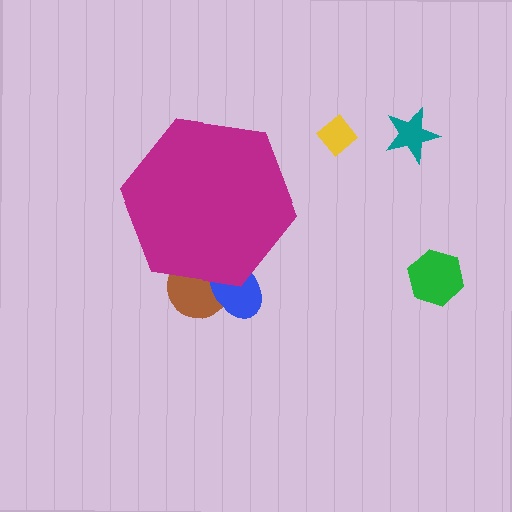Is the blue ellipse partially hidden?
Yes, the blue ellipse is partially hidden behind the magenta hexagon.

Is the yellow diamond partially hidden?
No, the yellow diamond is fully visible.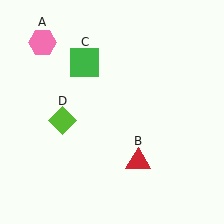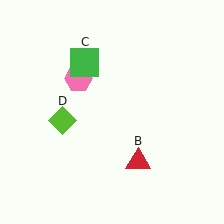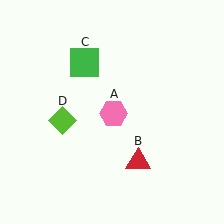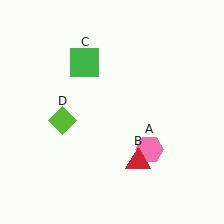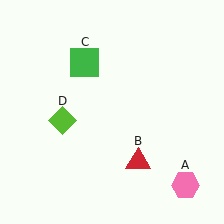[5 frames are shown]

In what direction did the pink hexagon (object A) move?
The pink hexagon (object A) moved down and to the right.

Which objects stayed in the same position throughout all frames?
Red triangle (object B) and green square (object C) and lime diamond (object D) remained stationary.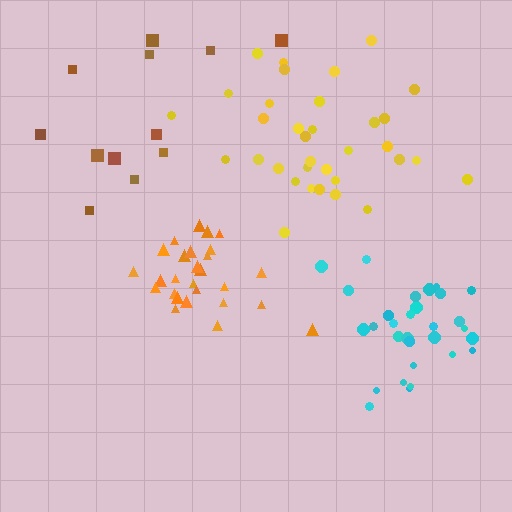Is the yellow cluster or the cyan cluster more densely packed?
Cyan.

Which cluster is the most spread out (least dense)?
Brown.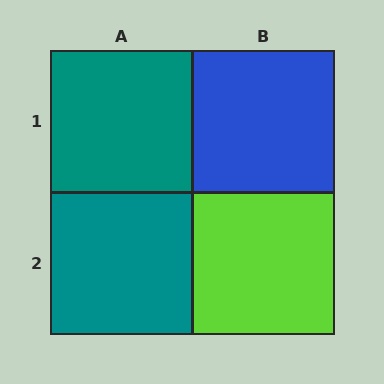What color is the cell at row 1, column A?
Teal.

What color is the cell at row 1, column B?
Blue.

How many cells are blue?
1 cell is blue.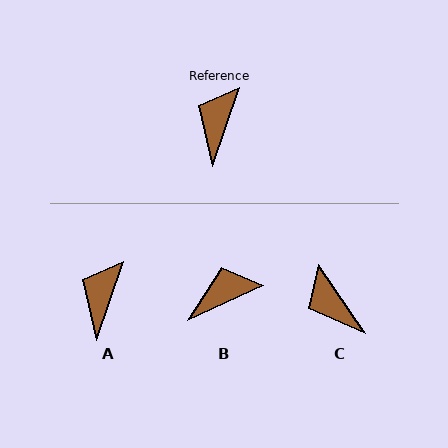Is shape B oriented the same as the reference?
No, it is off by about 47 degrees.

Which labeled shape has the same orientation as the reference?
A.